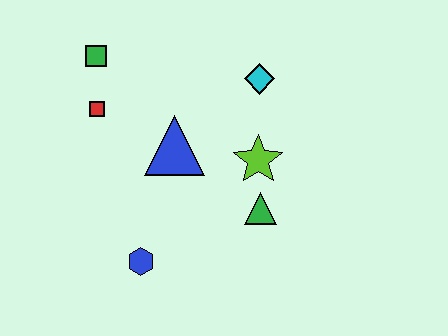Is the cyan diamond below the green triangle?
No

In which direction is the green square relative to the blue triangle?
The green square is above the blue triangle.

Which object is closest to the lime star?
The green triangle is closest to the lime star.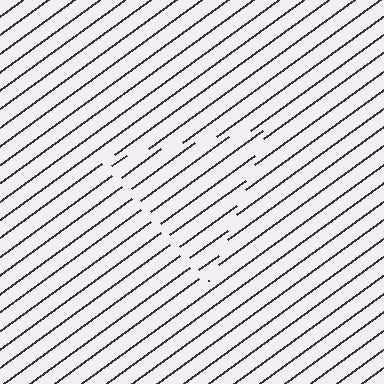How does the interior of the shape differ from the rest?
The interior of the shape contains the same grating, shifted by half a period — the contour is defined by the phase discontinuity where line-ends from the inner and outer gratings abut.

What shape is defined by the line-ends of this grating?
An illusory triangle. The interior of the shape contains the same grating, shifted by half a period — the contour is defined by the phase discontinuity where line-ends from the inner and outer gratings abut.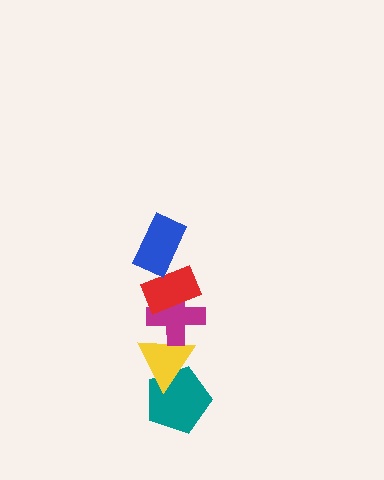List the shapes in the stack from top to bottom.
From top to bottom: the blue rectangle, the red rectangle, the magenta cross, the yellow triangle, the teal pentagon.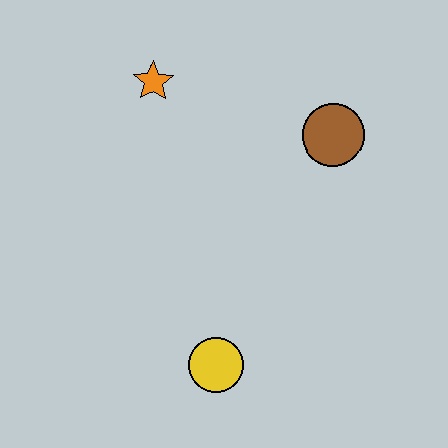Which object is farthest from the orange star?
The yellow circle is farthest from the orange star.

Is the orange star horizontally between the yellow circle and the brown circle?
No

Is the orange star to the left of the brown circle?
Yes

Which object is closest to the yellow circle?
The brown circle is closest to the yellow circle.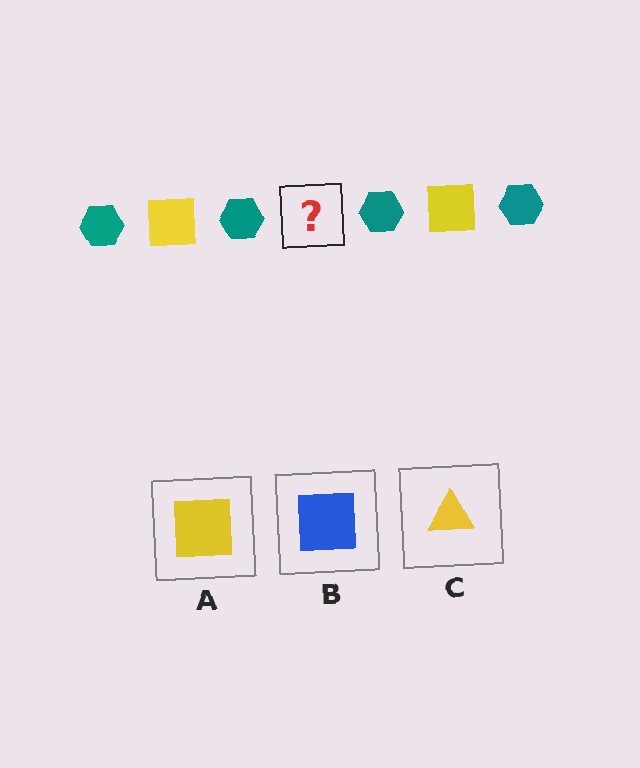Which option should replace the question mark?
Option A.